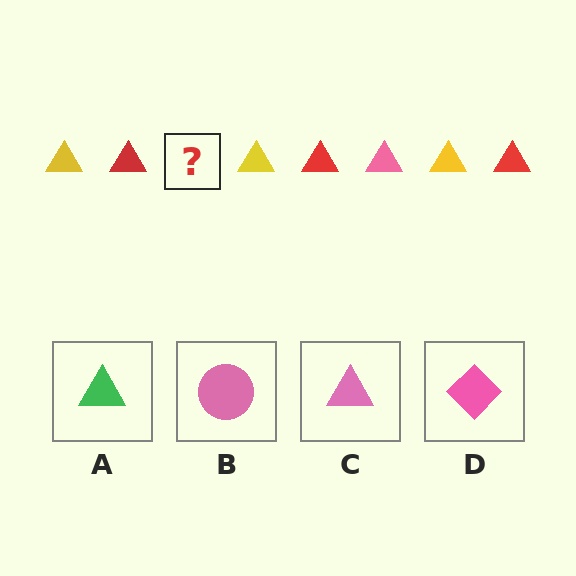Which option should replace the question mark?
Option C.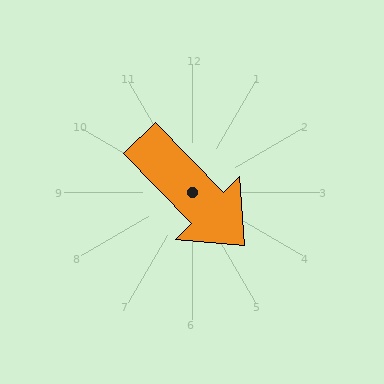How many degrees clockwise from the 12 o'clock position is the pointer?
Approximately 136 degrees.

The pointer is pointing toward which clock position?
Roughly 5 o'clock.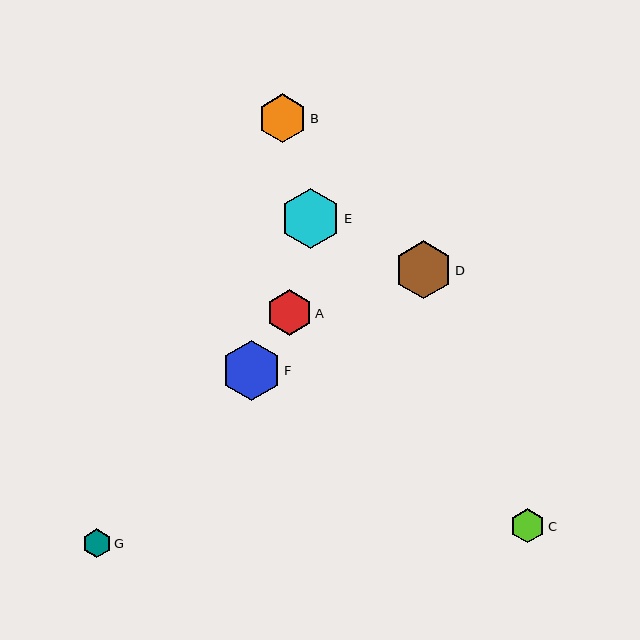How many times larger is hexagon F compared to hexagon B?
Hexagon F is approximately 1.2 times the size of hexagon B.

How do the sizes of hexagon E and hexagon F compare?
Hexagon E and hexagon F are approximately the same size.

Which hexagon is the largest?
Hexagon E is the largest with a size of approximately 60 pixels.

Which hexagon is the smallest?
Hexagon G is the smallest with a size of approximately 29 pixels.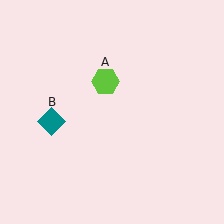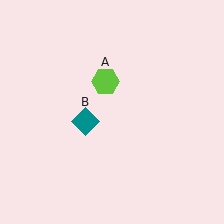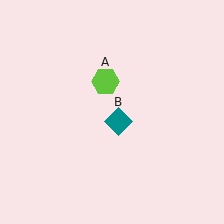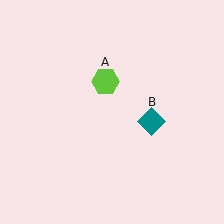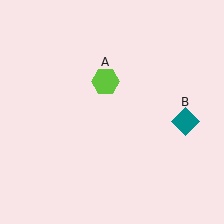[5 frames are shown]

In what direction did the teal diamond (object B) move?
The teal diamond (object B) moved right.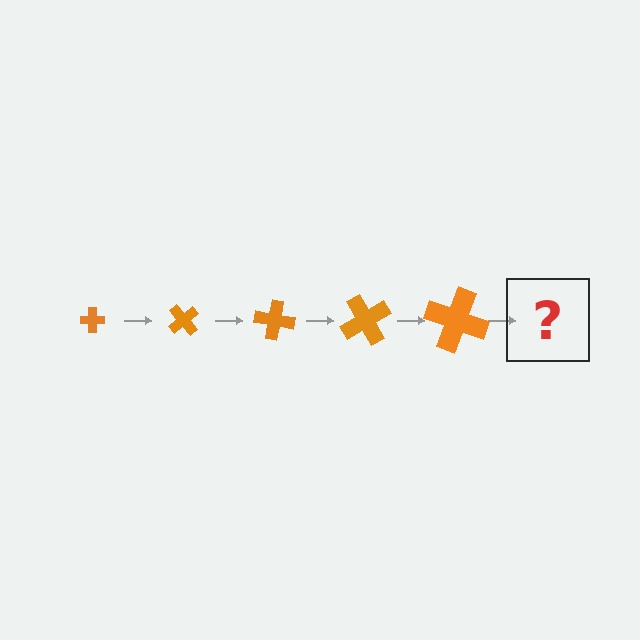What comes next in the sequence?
The next element should be a cross, larger than the previous one and rotated 250 degrees from the start.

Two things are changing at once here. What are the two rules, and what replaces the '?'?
The two rules are that the cross grows larger each step and it rotates 50 degrees each step. The '?' should be a cross, larger than the previous one and rotated 250 degrees from the start.